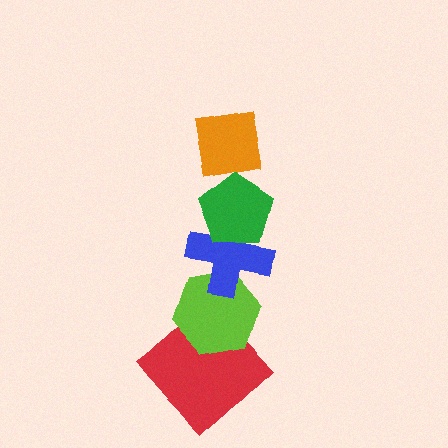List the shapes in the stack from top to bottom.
From top to bottom: the orange square, the green pentagon, the blue cross, the lime hexagon, the red diamond.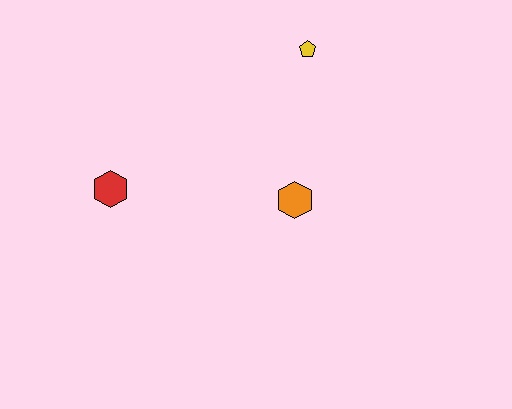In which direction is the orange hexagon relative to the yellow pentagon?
The orange hexagon is below the yellow pentagon.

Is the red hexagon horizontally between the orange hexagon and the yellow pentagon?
No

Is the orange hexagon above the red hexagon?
No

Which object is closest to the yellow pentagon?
The orange hexagon is closest to the yellow pentagon.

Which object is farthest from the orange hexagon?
The red hexagon is farthest from the orange hexagon.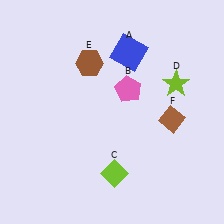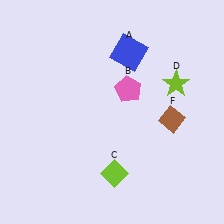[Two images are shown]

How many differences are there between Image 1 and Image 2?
There is 1 difference between the two images.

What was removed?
The brown hexagon (E) was removed in Image 2.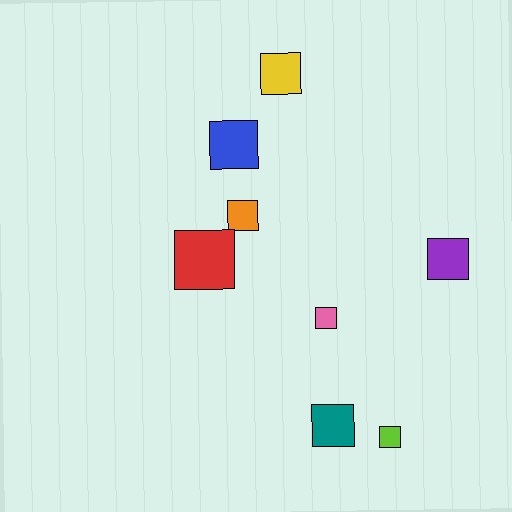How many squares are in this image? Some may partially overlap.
There are 8 squares.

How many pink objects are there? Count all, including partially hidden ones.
There is 1 pink object.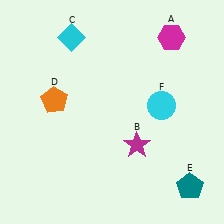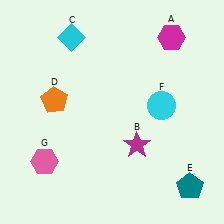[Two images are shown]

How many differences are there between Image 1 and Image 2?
There is 1 difference between the two images.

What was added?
A pink hexagon (G) was added in Image 2.